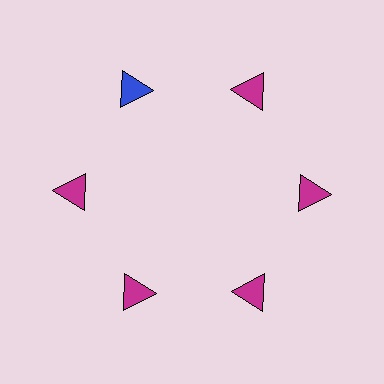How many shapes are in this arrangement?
There are 6 shapes arranged in a ring pattern.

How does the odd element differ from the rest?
It has a different color: blue instead of magenta.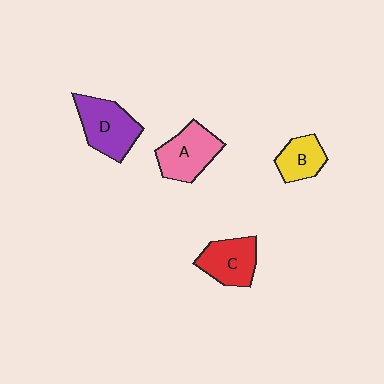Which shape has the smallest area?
Shape B (yellow).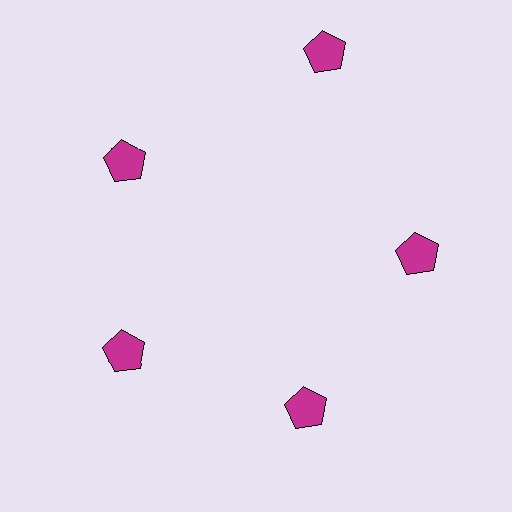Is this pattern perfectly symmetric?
No. The 5 magenta pentagons are arranged in a ring, but one element near the 1 o'clock position is pushed outward from the center, breaking the 5-fold rotational symmetry.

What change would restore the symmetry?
The symmetry would be restored by moving it inward, back onto the ring so that all 5 pentagons sit at equal angles and equal distance from the center.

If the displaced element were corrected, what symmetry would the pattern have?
It would have 5-fold rotational symmetry — the pattern would map onto itself every 72 degrees.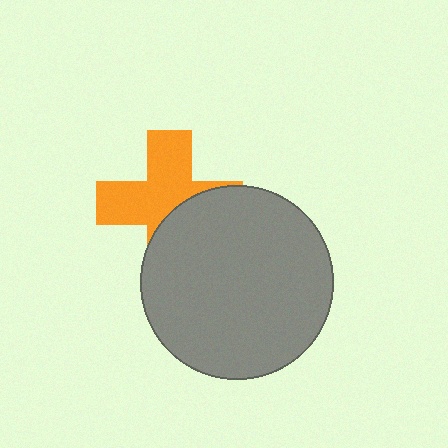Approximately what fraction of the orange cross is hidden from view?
Roughly 42% of the orange cross is hidden behind the gray circle.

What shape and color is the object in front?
The object in front is a gray circle.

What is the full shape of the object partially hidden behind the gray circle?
The partially hidden object is an orange cross.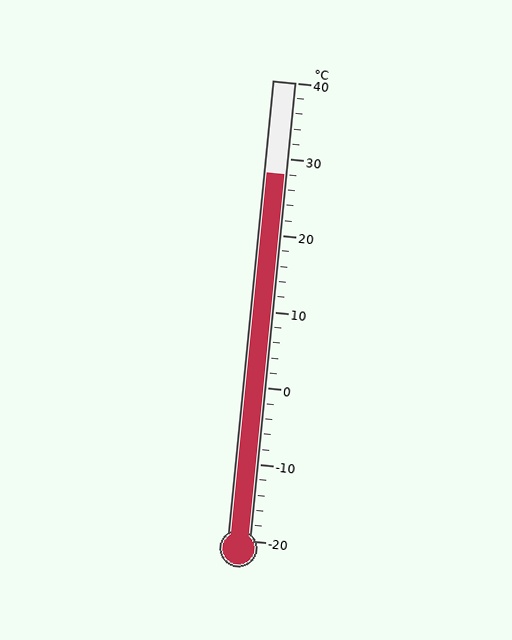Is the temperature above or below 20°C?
The temperature is above 20°C.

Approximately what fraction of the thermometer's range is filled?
The thermometer is filled to approximately 80% of its range.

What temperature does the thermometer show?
The thermometer shows approximately 28°C.